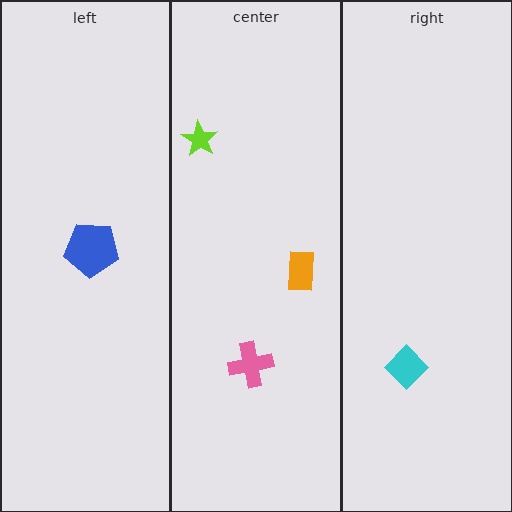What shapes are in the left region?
The blue pentagon.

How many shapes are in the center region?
3.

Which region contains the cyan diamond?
The right region.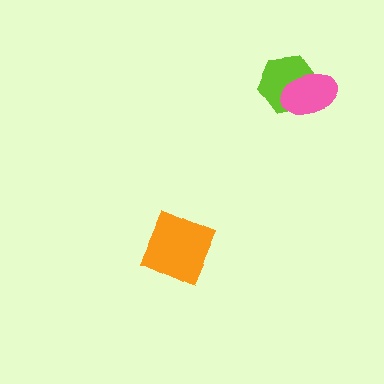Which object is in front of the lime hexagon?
The pink ellipse is in front of the lime hexagon.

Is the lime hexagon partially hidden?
Yes, it is partially covered by another shape.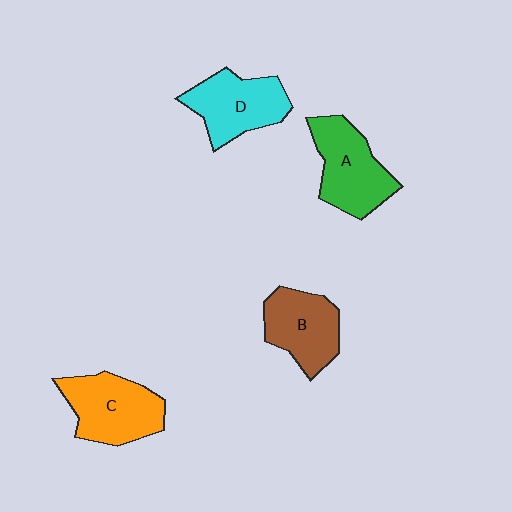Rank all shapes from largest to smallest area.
From largest to smallest: C (orange), A (green), D (cyan), B (brown).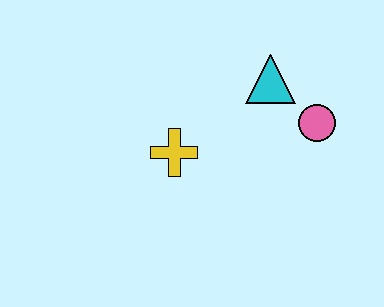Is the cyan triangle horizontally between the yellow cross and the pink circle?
Yes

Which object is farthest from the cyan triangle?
The yellow cross is farthest from the cyan triangle.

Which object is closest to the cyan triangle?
The pink circle is closest to the cyan triangle.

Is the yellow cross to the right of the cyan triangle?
No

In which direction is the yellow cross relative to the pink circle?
The yellow cross is to the left of the pink circle.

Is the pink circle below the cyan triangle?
Yes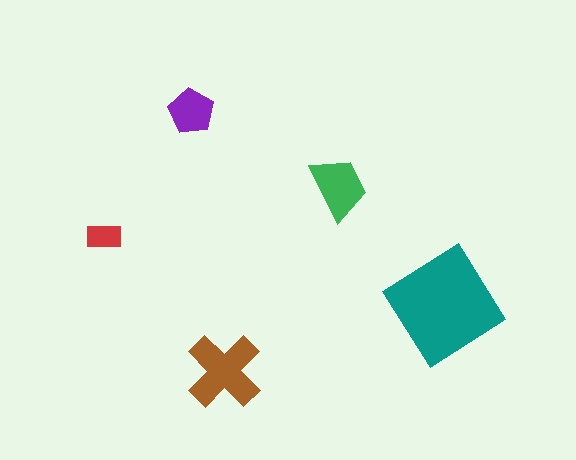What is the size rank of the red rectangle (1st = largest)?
5th.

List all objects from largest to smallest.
The teal diamond, the brown cross, the green trapezoid, the purple pentagon, the red rectangle.